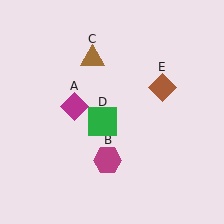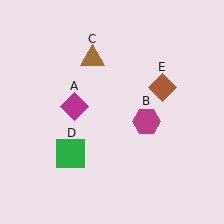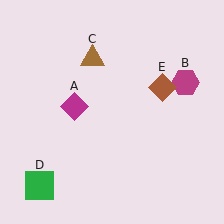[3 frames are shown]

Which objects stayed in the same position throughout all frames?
Magenta diamond (object A) and brown triangle (object C) and brown diamond (object E) remained stationary.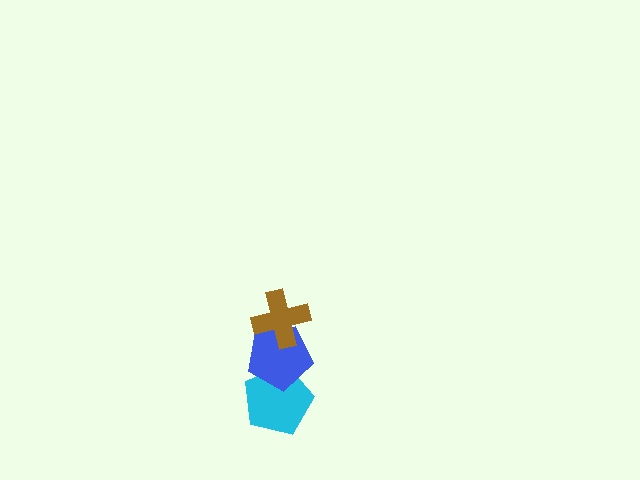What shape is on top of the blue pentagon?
The brown cross is on top of the blue pentagon.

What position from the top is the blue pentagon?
The blue pentagon is 2nd from the top.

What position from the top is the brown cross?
The brown cross is 1st from the top.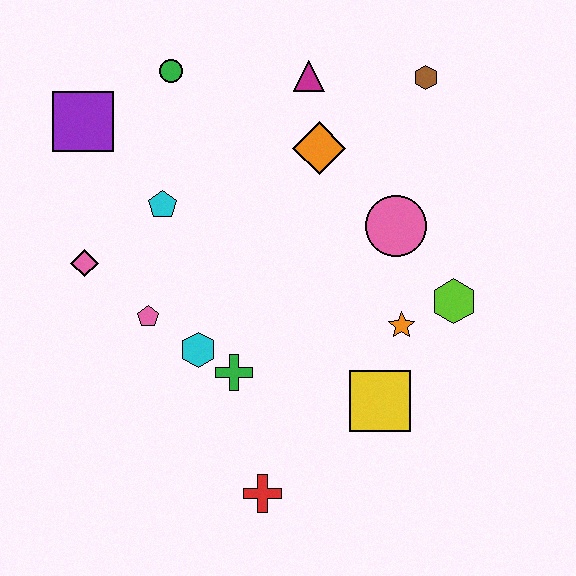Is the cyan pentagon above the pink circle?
Yes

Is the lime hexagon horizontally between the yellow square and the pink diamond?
No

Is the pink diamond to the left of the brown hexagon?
Yes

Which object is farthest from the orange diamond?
The red cross is farthest from the orange diamond.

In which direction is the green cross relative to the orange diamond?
The green cross is below the orange diamond.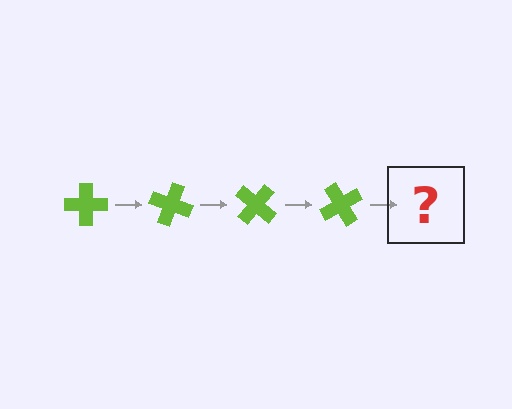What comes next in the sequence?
The next element should be a lime cross rotated 80 degrees.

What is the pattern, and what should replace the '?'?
The pattern is that the cross rotates 20 degrees each step. The '?' should be a lime cross rotated 80 degrees.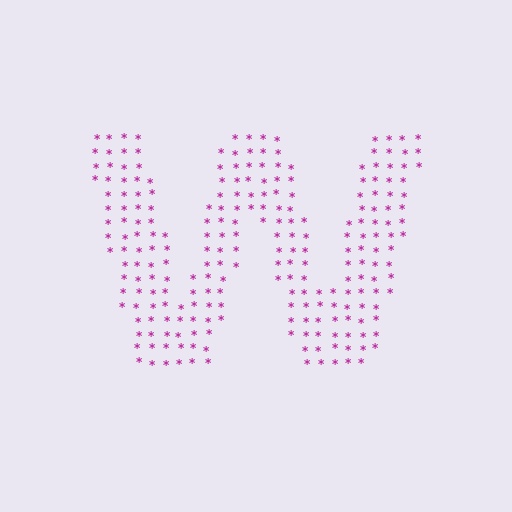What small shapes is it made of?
It is made of small asterisks.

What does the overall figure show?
The overall figure shows the letter W.